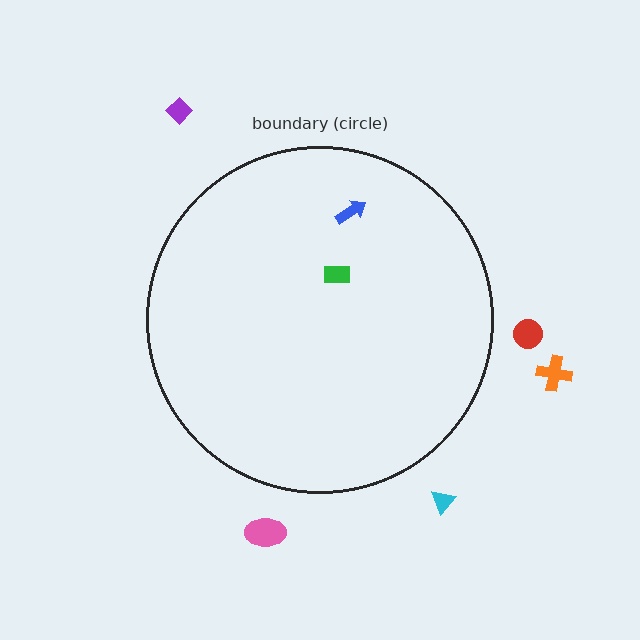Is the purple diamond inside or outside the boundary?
Outside.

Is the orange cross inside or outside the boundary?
Outside.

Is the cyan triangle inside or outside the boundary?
Outside.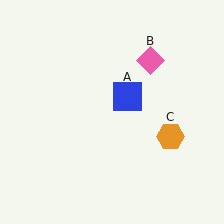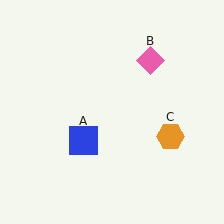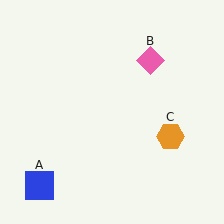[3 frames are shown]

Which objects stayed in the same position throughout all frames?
Pink diamond (object B) and orange hexagon (object C) remained stationary.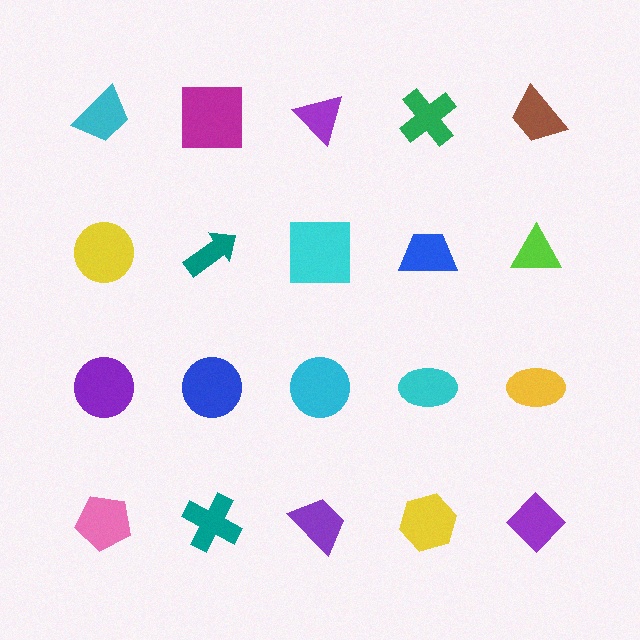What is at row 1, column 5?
A brown trapezoid.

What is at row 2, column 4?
A blue trapezoid.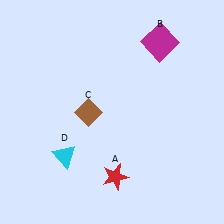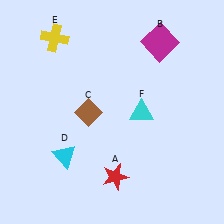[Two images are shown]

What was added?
A yellow cross (E), a cyan triangle (F) were added in Image 2.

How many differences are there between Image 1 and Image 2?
There are 2 differences between the two images.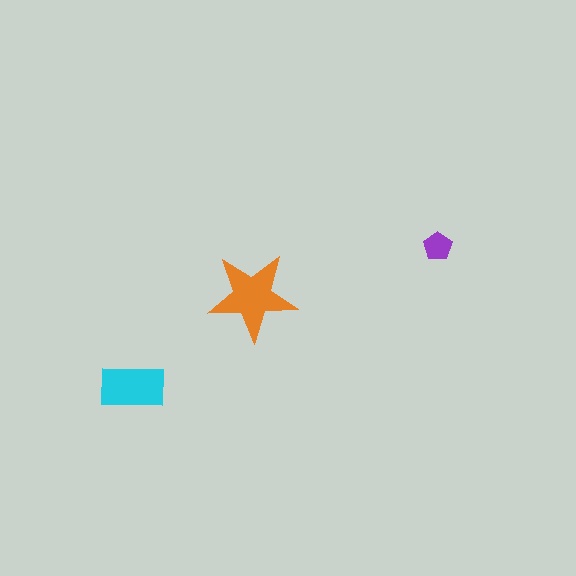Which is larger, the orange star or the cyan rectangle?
The orange star.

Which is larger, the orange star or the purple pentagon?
The orange star.